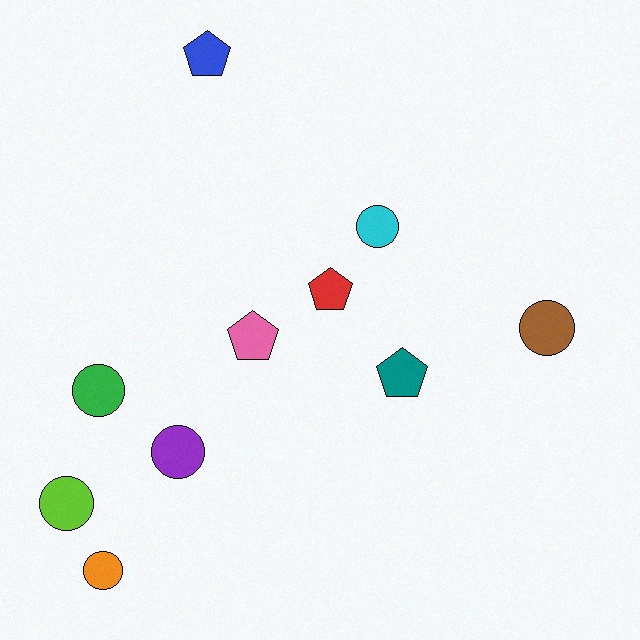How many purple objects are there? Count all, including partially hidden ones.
There is 1 purple object.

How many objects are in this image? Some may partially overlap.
There are 10 objects.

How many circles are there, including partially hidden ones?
There are 6 circles.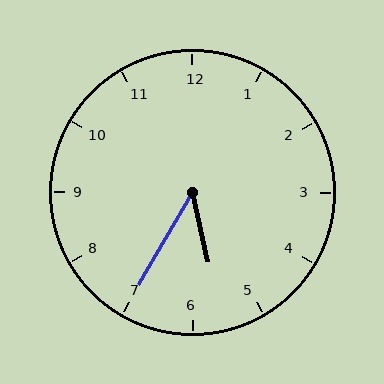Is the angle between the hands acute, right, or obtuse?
It is acute.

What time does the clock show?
5:35.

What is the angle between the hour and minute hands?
Approximately 42 degrees.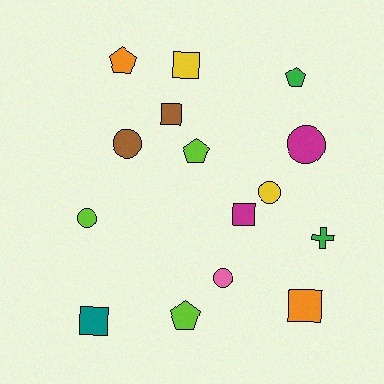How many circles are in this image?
There are 5 circles.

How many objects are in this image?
There are 15 objects.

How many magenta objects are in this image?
There are 2 magenta objects.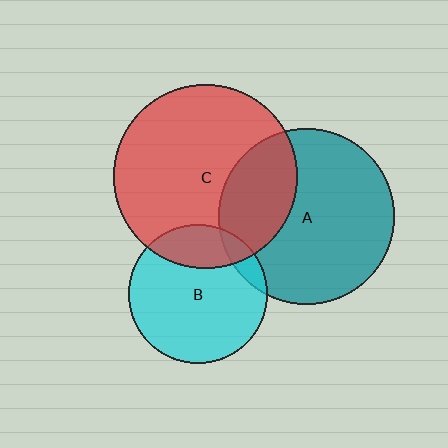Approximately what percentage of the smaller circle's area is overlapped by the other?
Approximately 30%.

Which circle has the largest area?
Circle C (red).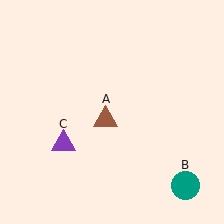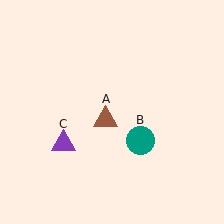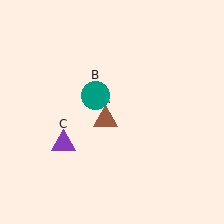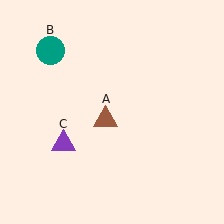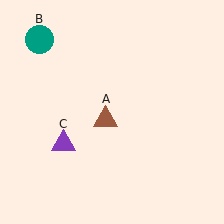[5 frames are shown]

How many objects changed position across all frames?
1 object changed position: teal circle (object B).